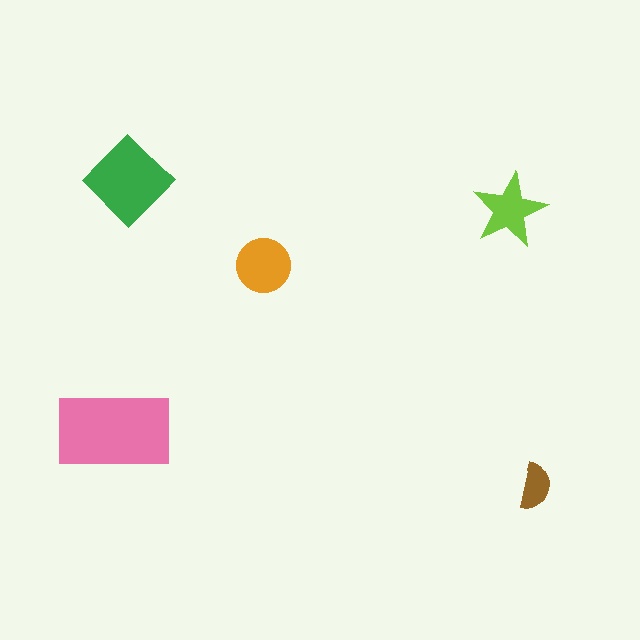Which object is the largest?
The pink rectangle.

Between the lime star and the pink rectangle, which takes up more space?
The pink rectangle.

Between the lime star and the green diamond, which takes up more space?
The green diamond.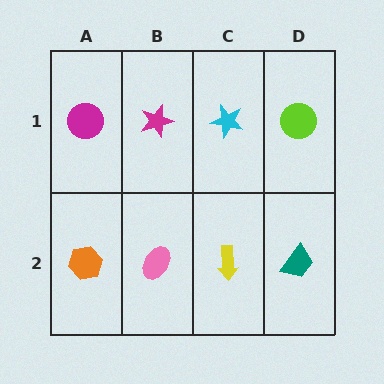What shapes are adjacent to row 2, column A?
A magenta circle (row 1, column A), a pink ellipse (row 2, column B).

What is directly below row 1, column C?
A yellow arrow.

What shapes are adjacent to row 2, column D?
A lime circle (row 1, column D), a yellow arrow (row 2, column C).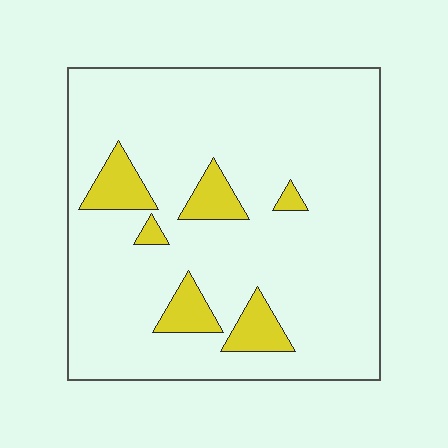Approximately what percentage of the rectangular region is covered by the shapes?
Approximately 10%.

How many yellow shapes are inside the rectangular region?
6.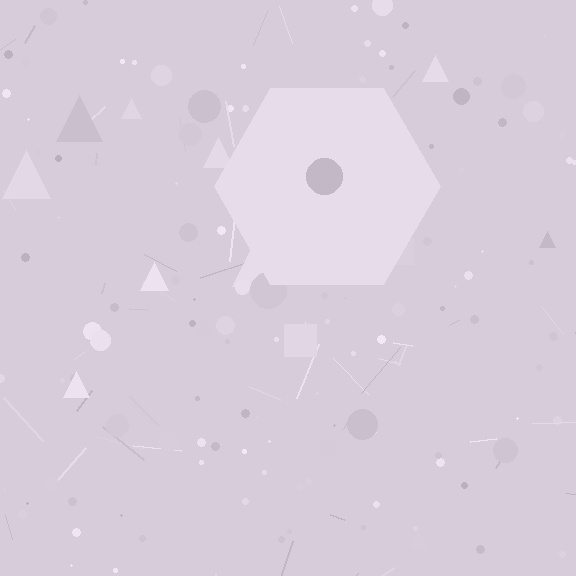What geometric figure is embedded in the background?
A hexagon is embedded in the background.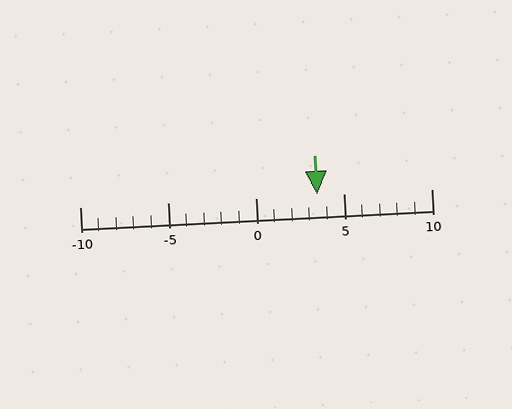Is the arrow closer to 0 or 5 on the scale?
The arrow is closer to 5.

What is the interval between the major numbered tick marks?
The major tick marks are spaced 5 units apart.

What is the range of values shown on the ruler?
The ruler shows values from -10 to 10.